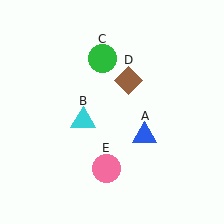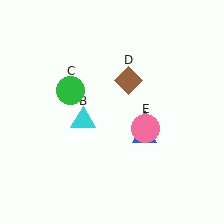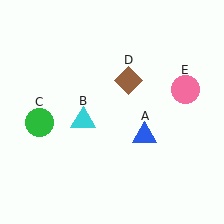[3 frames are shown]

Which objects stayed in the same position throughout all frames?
Blue triangle (object A) and cyan triangle (object B) and brown diamond (object D) remained stationary.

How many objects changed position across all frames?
2 objects changed position: green circle (object C), pink circle (object E).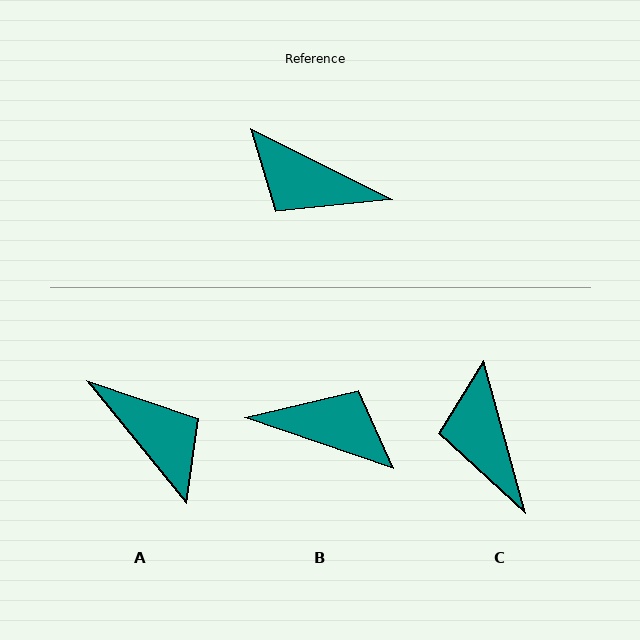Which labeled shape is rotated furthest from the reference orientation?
B, about 172 degrees away.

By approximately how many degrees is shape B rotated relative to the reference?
Approximately 172 degrees clockwise.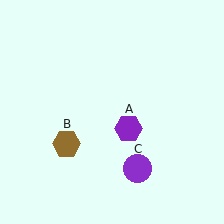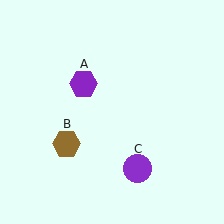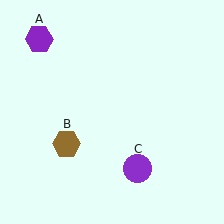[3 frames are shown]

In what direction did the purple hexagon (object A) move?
The purple hexagon (object A) moved up and to the left.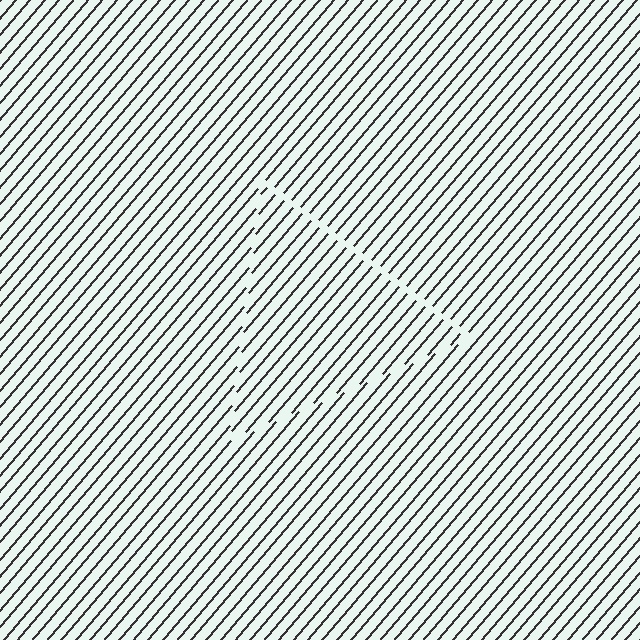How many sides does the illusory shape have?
3 sides — the line-ends trace a triangle.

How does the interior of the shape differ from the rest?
The interior of the shape contains the same grating, shifted by half a period — the contour is defined by the phase discontinuity where line-ends from the inner and outer gratings abut.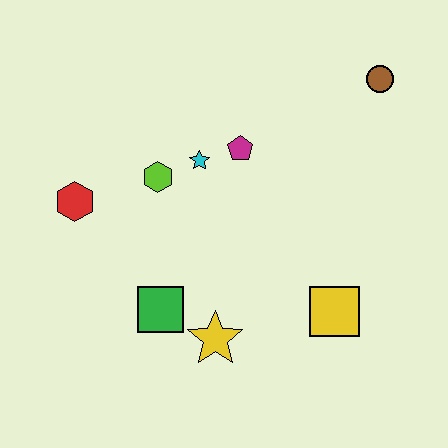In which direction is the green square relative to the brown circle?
The green square is below the brown circle.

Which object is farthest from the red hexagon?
The brown circle is farthest from the red hexagon.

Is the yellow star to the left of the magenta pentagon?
Yes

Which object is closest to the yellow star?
The green square is closest to the yellow star.